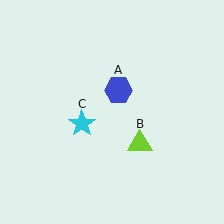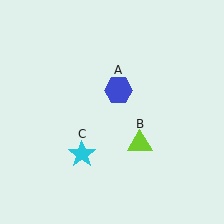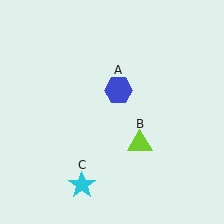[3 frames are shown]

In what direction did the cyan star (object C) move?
The cyan star (object C) moved down.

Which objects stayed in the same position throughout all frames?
Blue hexagon (object A) and lime triangle (object B) remained stationary.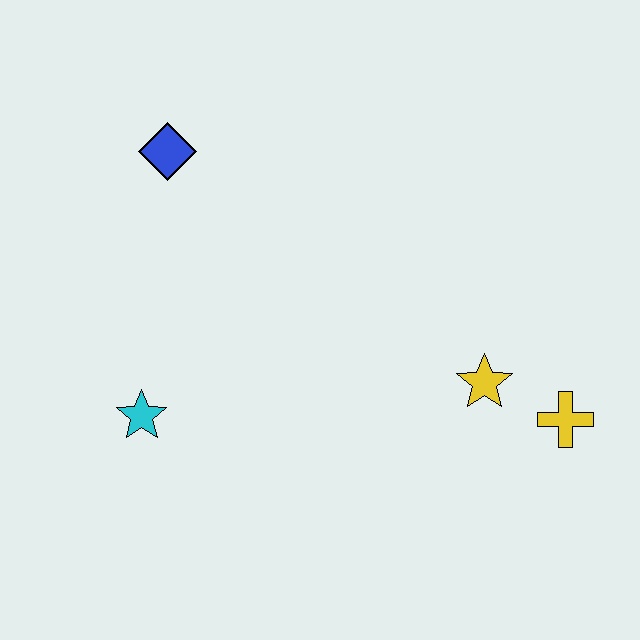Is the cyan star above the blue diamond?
No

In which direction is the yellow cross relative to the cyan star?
The yellow cross is to the right of the cyan star.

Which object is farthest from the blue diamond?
The yellow cross is farthest from the blue diamond.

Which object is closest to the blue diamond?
The cyan star is closest to the blue diamond.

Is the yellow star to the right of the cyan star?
Yes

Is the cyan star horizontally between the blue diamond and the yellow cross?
No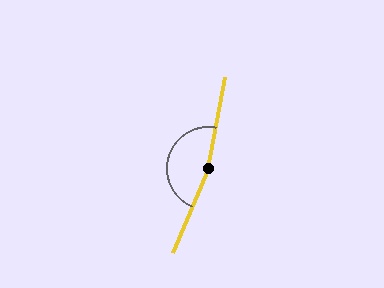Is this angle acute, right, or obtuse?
It is obtuse.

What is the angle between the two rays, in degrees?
Approximately 168 degrees.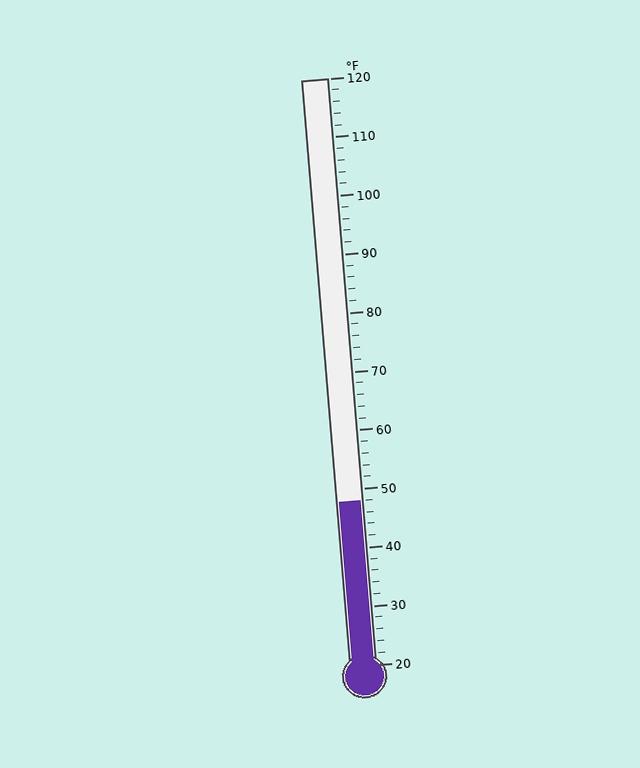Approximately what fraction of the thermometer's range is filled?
The thermometer is filled to approximately 30% of its range.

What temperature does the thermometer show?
The thermometer shows approximately 48°F.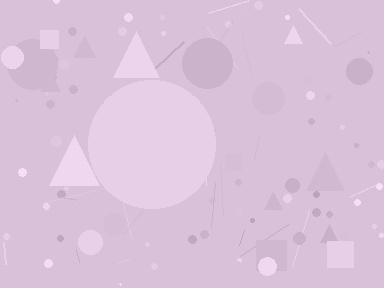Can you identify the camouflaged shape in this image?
The camouflaged shape is a circle.